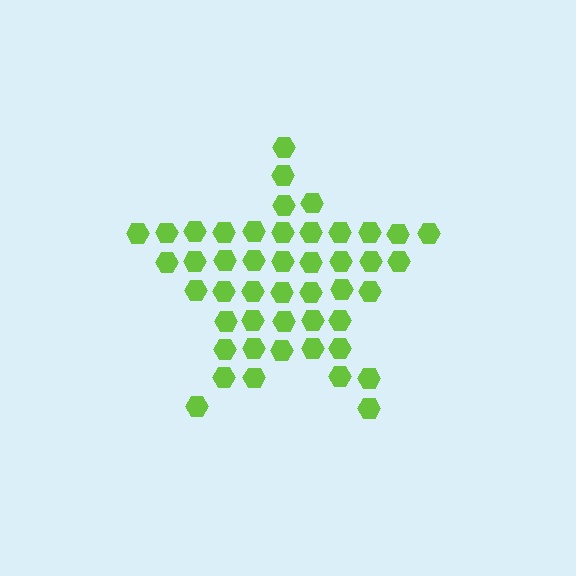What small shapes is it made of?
It is made of small hexagons.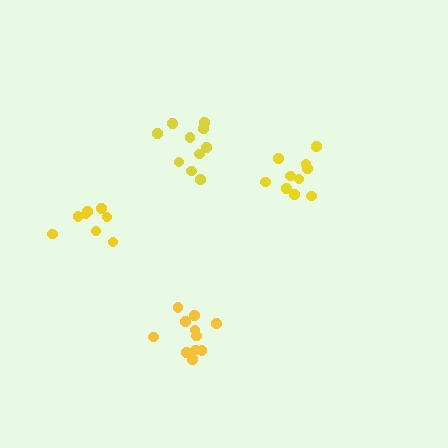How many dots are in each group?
Group 1: 8 dots, Group 2: 11 dots, Group 3: 10 dots, Group 4: 10 dots (39 total).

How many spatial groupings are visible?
There are 4 spatial groupings.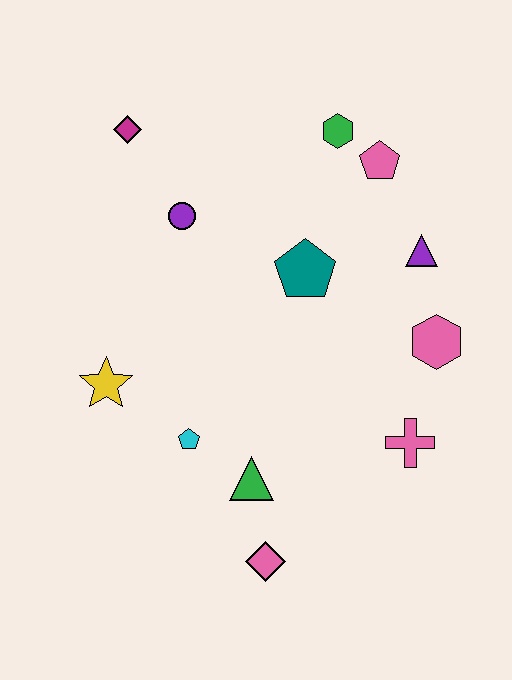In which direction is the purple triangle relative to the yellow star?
The purple triangle is to the right of the yellow star.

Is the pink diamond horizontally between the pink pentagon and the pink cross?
No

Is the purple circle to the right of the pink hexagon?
No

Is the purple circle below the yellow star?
No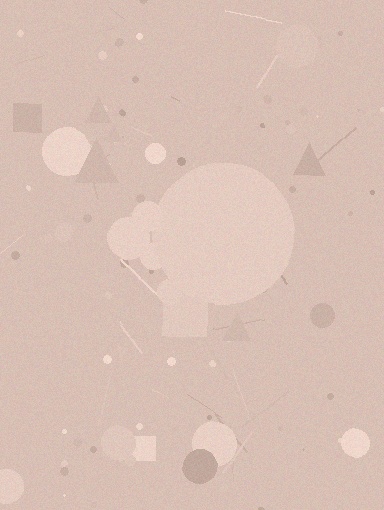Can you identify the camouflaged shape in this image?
The camouflaged shape is a circle.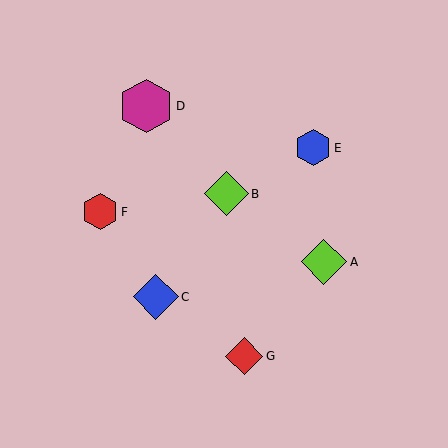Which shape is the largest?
The magenta hexagon (labeled D) is the largest.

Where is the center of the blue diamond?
The center of the blue diamond is at (156, 297).